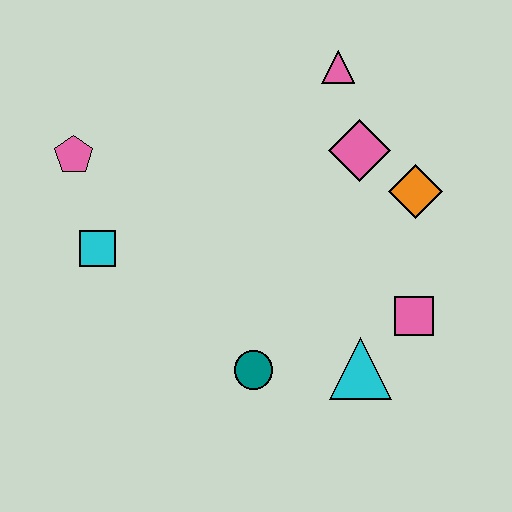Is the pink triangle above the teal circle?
Yes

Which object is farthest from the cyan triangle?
The pink pentagon is farthest from the cyan triangle.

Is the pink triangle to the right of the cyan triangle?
No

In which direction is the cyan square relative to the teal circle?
The cyan square is to the left of the teal circle.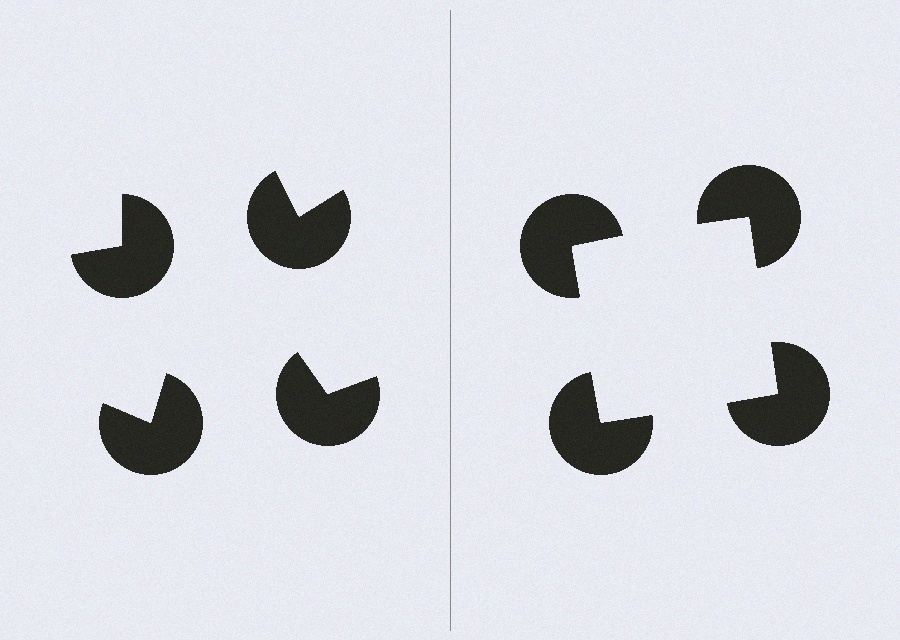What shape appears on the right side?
An illusory square.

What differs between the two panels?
The pac-man discs are positioned identically on both sides; only the wedge orientations differ. On the right they align to a square; on the left they are misaligned.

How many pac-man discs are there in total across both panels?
8 — 4 on each side.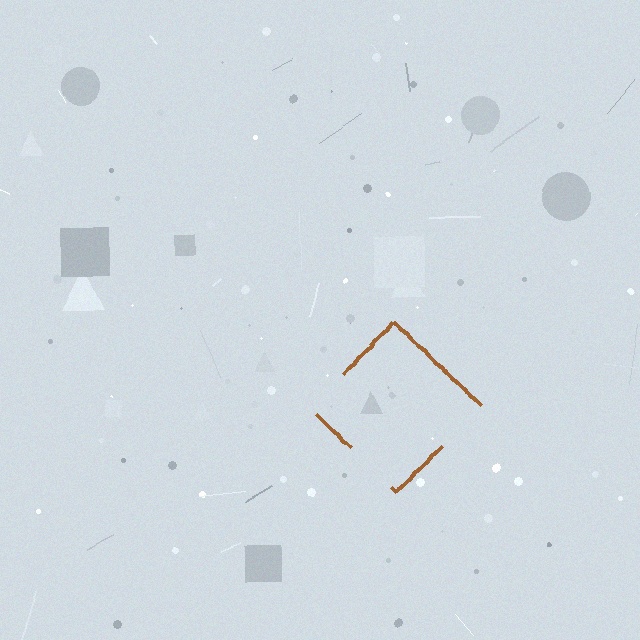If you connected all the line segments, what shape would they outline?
They would outline a diamond.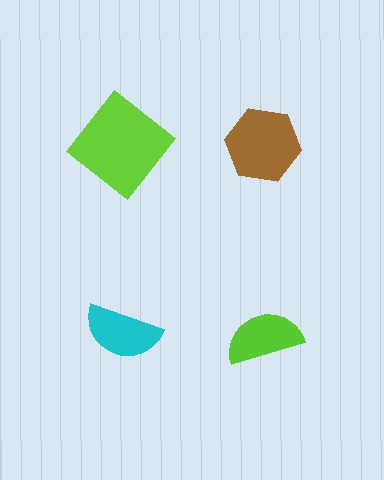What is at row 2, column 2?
A lime semicircle.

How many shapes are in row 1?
2 shapes.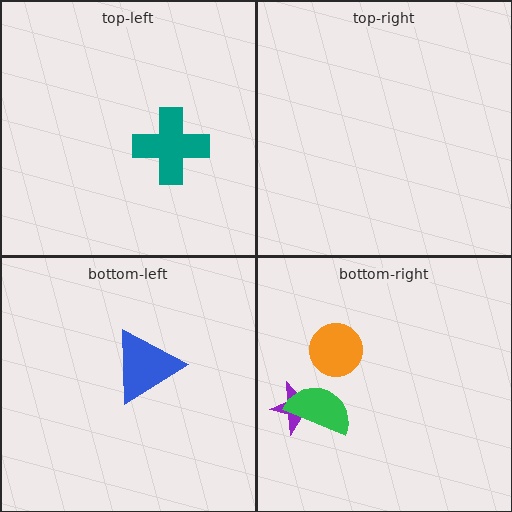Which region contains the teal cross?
The top-left region.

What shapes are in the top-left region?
The teal cross.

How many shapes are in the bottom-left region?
1.